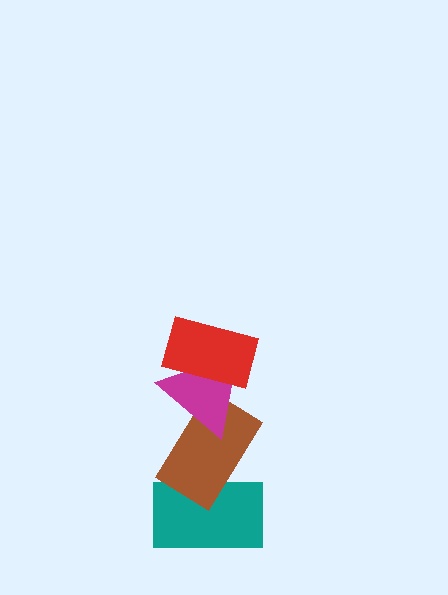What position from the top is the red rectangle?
The red rectangle is 1st from the top.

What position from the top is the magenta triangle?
The magenta triangle is 2nd from the top.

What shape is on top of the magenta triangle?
The red rectangle is on top of the magenta triangle.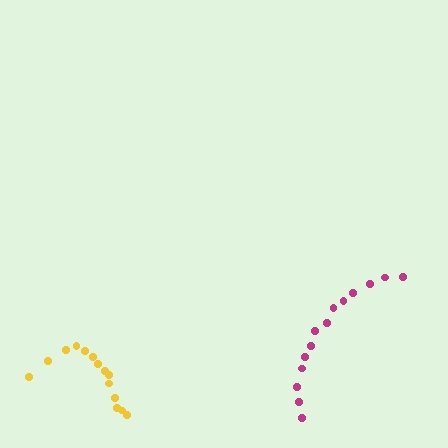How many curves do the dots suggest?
There are 2 distinct paths.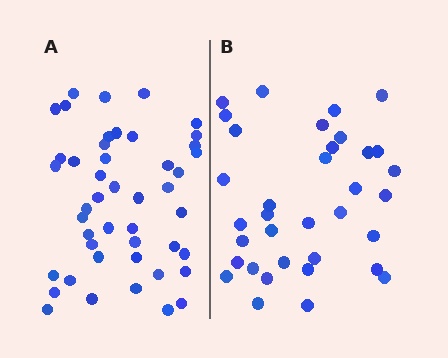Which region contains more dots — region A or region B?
Region A (the left region) has more dots.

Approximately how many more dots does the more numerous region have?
Region A has roughly 12 or so more dots than region B.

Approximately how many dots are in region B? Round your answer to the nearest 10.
About 40 dots. (The exact count is 35, which rounds to 40.)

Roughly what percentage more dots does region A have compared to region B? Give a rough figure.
About 30% more.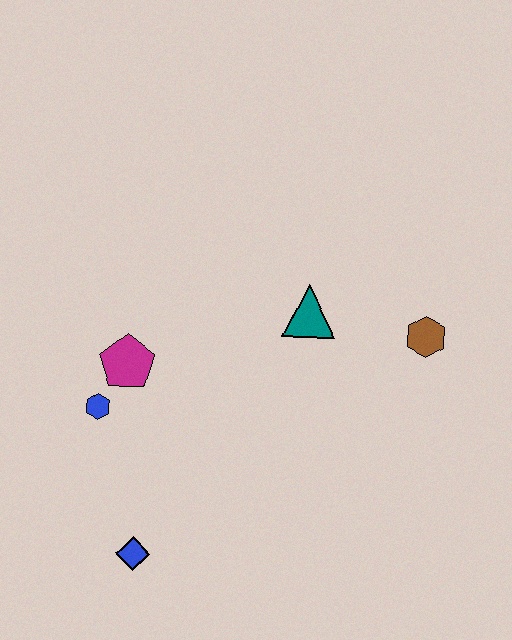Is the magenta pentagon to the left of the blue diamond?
Yes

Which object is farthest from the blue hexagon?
The brown hexagon is farthest from the blue hexagon.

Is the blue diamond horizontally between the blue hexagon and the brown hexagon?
Yes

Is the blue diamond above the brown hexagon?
No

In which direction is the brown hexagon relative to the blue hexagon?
The brown hexagon is to the right of the blue hexagon.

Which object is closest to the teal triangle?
The brown hexagon is closest to the teal triangle.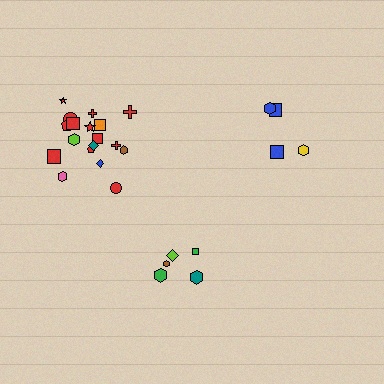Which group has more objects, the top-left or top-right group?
The top-left group.